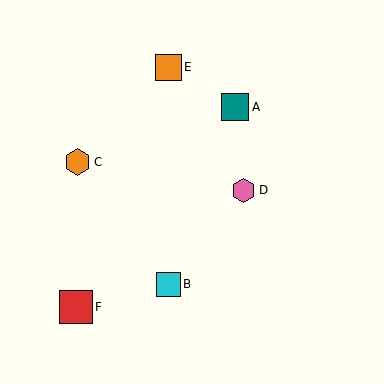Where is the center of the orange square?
The center of the orange square is at (168, 67).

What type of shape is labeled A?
Shape A is a teal square.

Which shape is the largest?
The red square (labeled F) is the largest.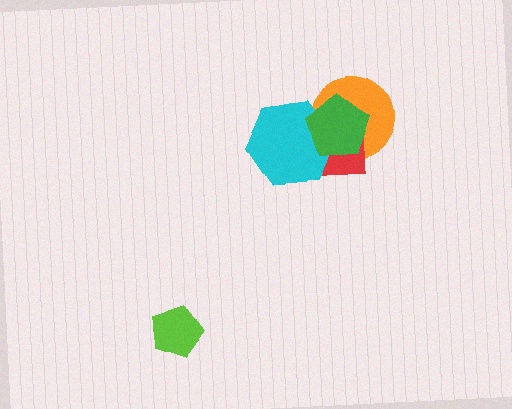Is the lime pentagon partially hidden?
No, no other shape covers it.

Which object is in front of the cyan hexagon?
The green pentagon is in front of the cyan hexagon.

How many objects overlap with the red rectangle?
3 objects overlap with the red rectangle.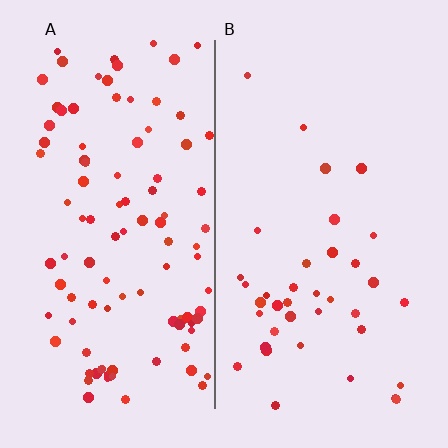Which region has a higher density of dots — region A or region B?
A (the left).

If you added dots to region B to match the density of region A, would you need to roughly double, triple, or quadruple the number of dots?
Approximately triple.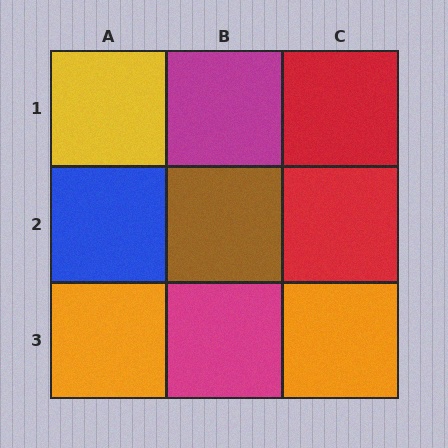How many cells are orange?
2 cells are orange.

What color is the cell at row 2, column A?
Blue.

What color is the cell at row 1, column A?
Yellow.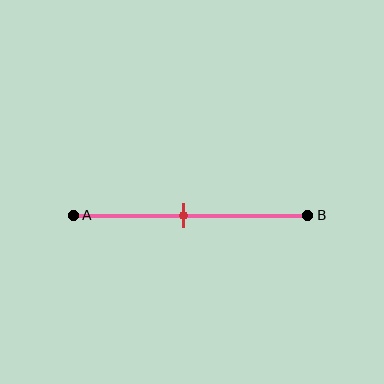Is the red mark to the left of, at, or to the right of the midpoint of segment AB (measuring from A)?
The red mark is approximately at the midpoint of segment AB.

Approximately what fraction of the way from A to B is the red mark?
The red mark is approximately 45% of the way from A to B.